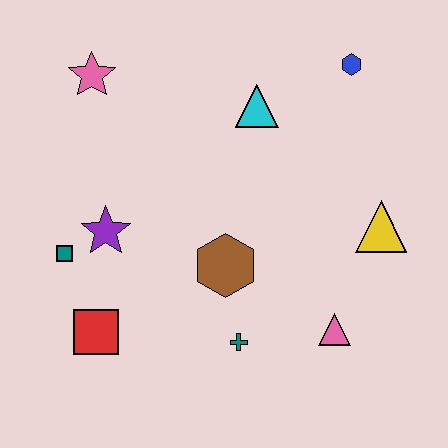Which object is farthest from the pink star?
The pink triangle is farthest from the pink star.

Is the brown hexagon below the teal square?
Yes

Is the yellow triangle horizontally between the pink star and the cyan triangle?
No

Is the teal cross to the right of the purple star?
Yes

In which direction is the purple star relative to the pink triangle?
The purple star is to the left of the pink triangle.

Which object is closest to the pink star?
The purple star is closest to the pink star.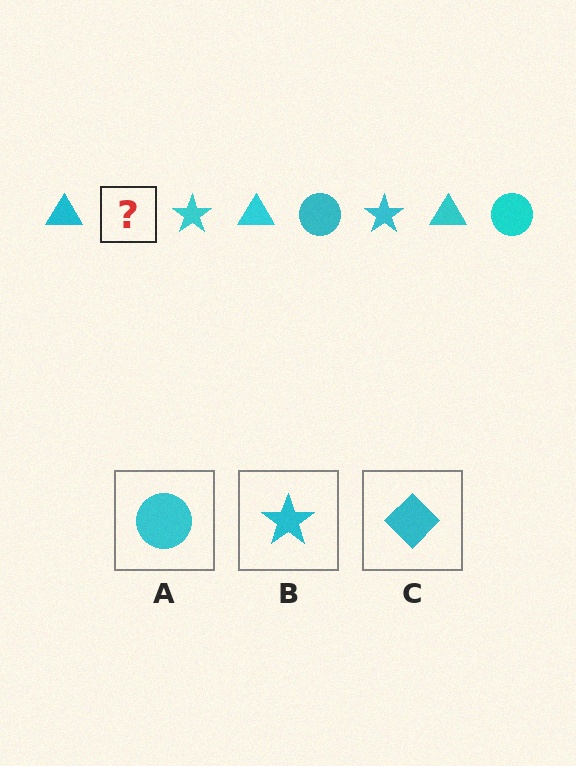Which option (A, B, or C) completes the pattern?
A.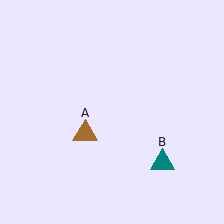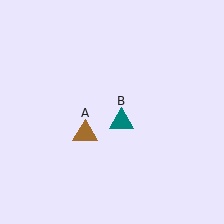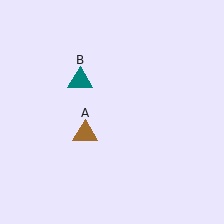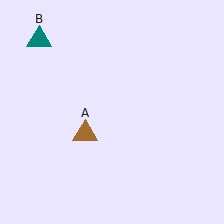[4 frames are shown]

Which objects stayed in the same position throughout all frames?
Brown triangle (object A) remained stationary.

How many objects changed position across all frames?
1 object changed position: teal triangle (object B).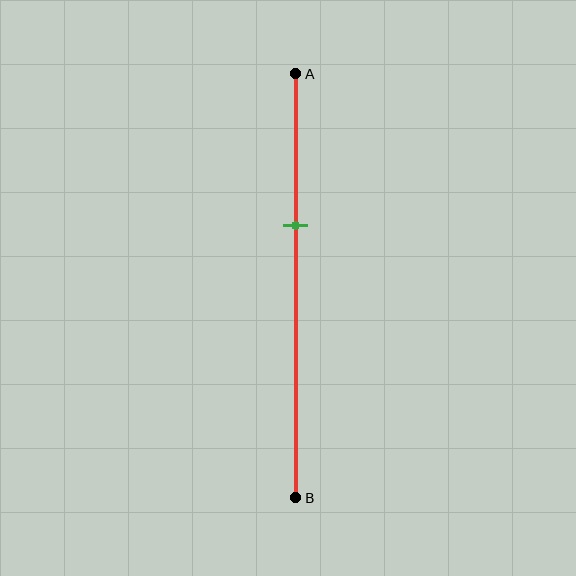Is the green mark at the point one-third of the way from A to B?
Yes, the mark is approximately at the one-third point.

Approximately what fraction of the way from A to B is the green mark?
The green mark is approximately 35% of the way from A to B.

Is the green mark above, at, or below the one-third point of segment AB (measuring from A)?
The green mark is approximately at the one-third point of segment AB.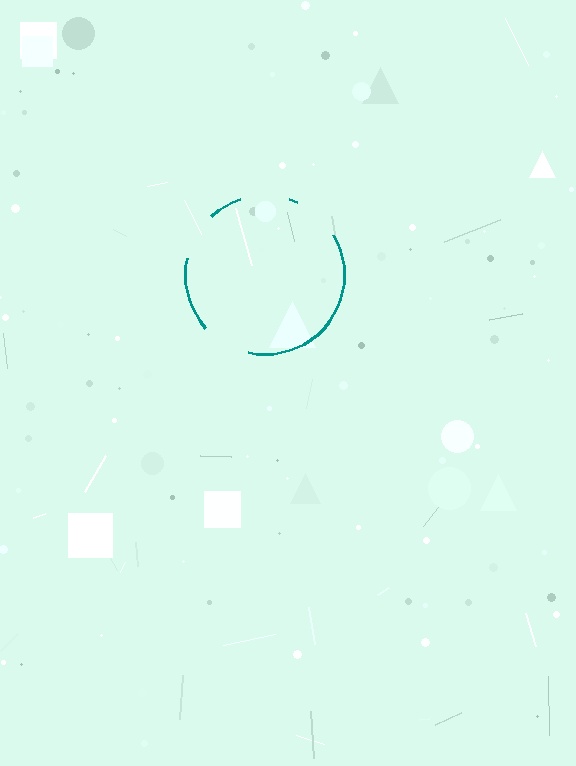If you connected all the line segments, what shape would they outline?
They would outline a circle.